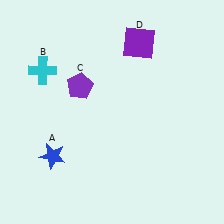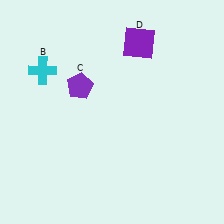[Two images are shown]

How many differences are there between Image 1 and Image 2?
There is 1 difference between the two images.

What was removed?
The blue star (A) was removed in Image 2.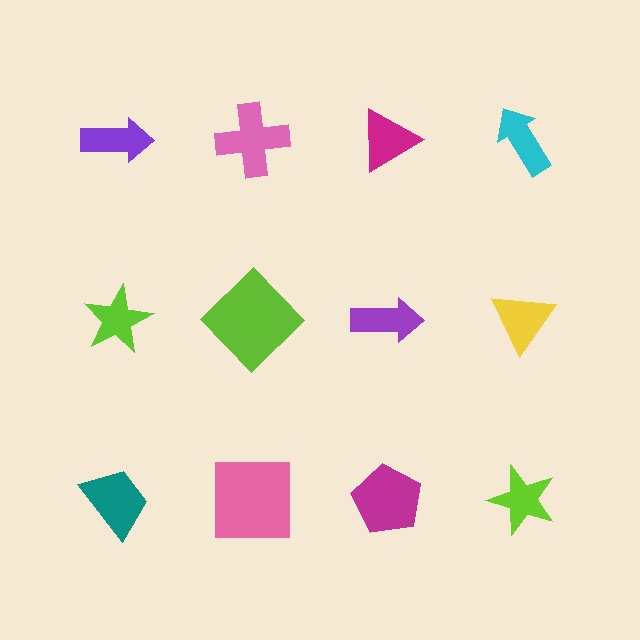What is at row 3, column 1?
A teal trapezoid.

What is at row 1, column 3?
A magenta triangle.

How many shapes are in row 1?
4 shapes.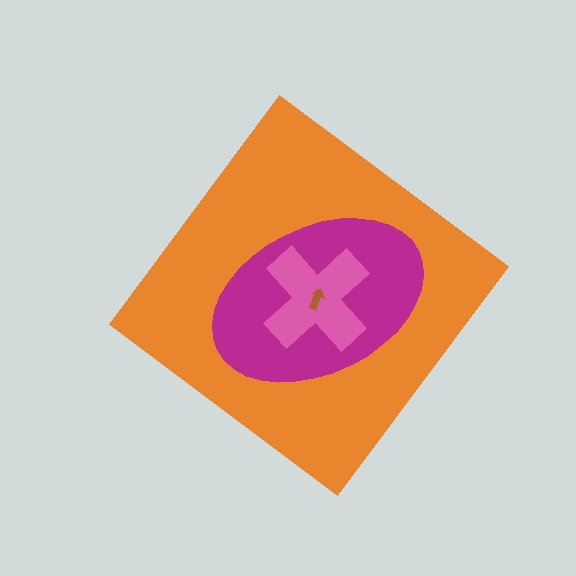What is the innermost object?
The brown arrow.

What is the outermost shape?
The orange diamond.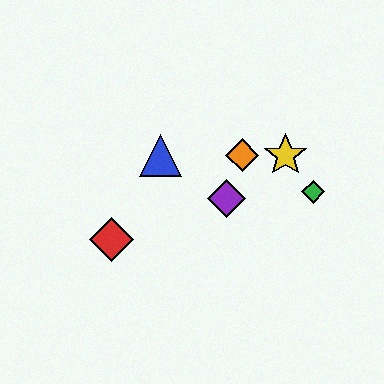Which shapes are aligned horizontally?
The blue triangle, the yellow star, the orange diamond are aligned horizontally.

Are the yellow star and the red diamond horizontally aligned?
No, the yellow star is at y≈155 and the red diamond is at y≈240.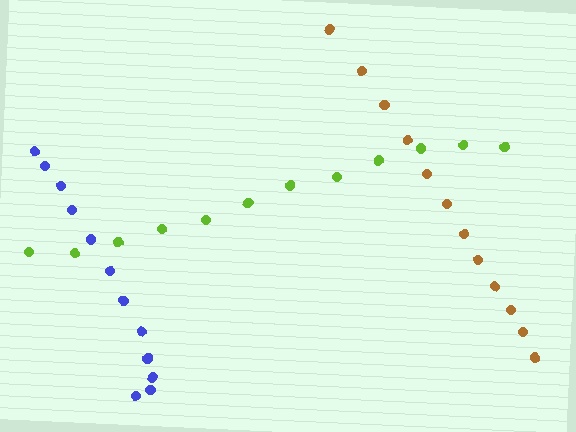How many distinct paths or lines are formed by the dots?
There are 3 distinct paths.